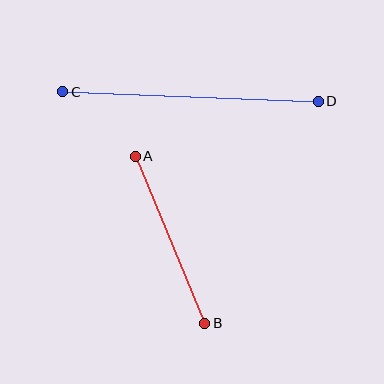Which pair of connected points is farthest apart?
Points C and D are farthest apart.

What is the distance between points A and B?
The distance is approximately 181 pixels.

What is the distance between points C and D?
The distance is approximately 256 pixels.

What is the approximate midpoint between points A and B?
The midpoint is at approximately (170, 240) pixels.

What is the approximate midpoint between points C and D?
The midpoint is at approximately (190, 96) pixels.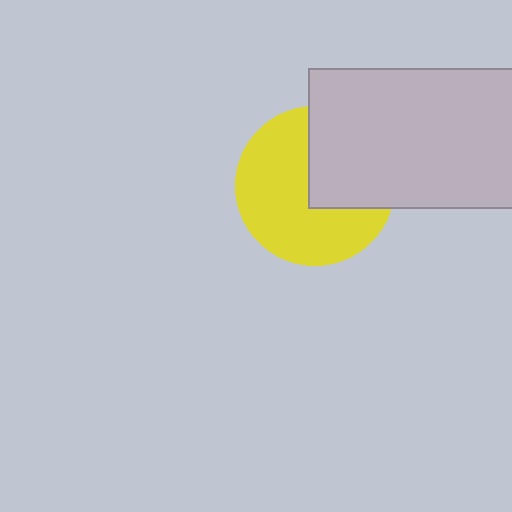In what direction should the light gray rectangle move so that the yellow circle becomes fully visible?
The light gray rectangle should move right. That is the shortest direction to clear the overlap and leave the yellow circle fully visible.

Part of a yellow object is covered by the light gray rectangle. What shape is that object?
It is a circle.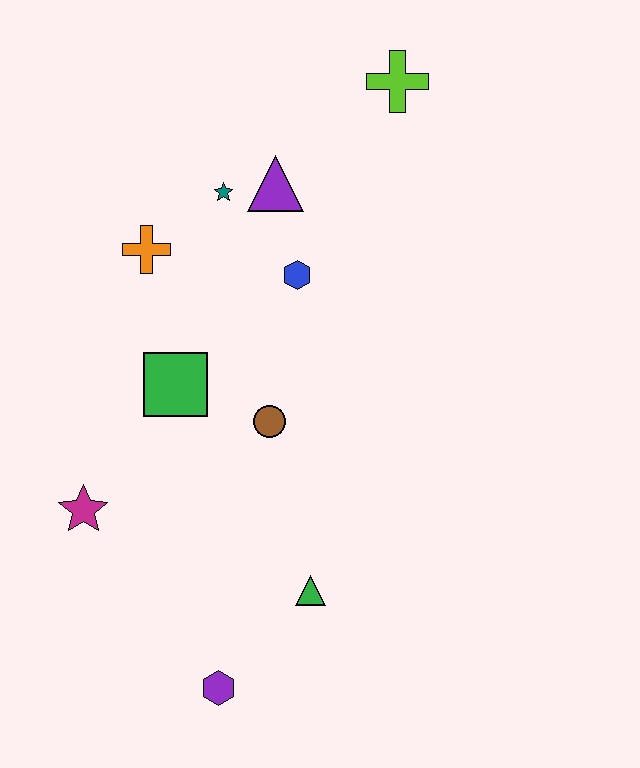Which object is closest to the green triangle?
The purple hexagon is closest to the green triangle.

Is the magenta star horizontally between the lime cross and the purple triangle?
No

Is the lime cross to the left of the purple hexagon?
No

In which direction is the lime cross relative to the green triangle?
The lime cross is above the green triangle.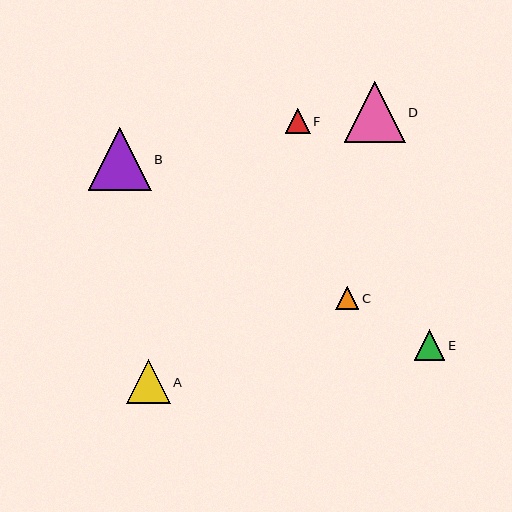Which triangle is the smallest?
Triangle C is the smallest with a size of approximately 23 pixels.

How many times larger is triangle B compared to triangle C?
Triangle B is approximately 2.7 times the size of triangle C.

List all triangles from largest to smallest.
From largest to smallest: B, D, A, E, F, C.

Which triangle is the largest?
Triangle B is the largest with a size of approximately 63 pixels.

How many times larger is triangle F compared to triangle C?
Triangle F is approximately 1.1 times the size of triangle C.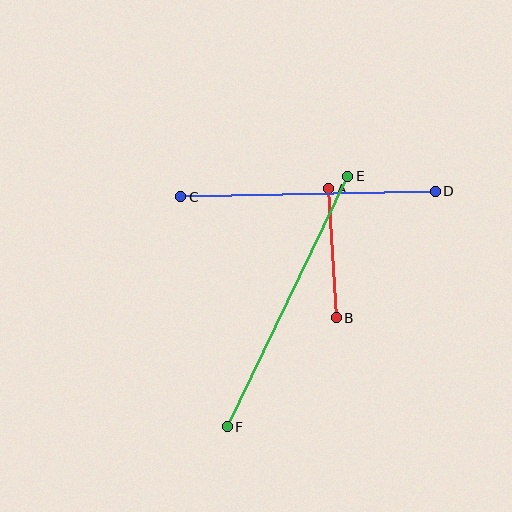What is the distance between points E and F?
The distance is approximately 278 pixels.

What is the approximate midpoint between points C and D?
The midpoint is at approximately (308, 194) pixels.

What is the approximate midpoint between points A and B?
The midpoint is at approximately (333, 253) pixels.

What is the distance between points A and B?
The distance is approximately 129 pixels.